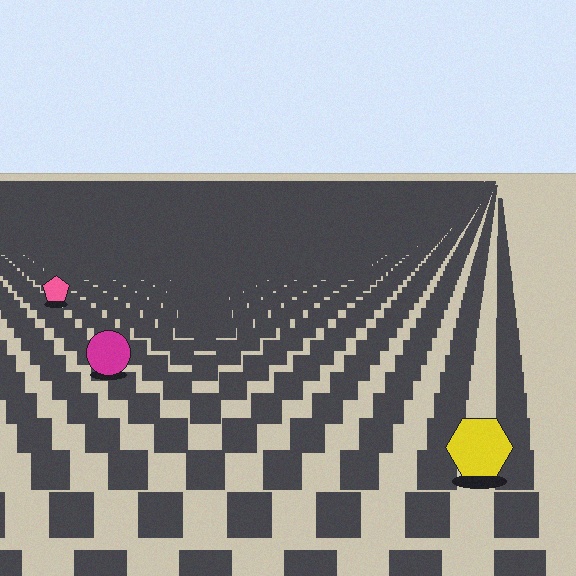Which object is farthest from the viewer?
The pink pentagon is farthest from the viewer. It appears smaller and the ground texture around it is denser.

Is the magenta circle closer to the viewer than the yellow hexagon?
No. The yellow hexagon is closer — you can tell from the texture gradient: the ground texture is coarser near it.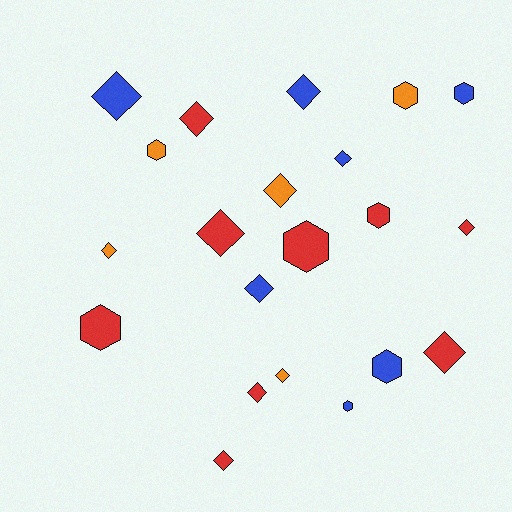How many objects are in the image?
There are 21 objects.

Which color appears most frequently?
Red, with 9 objects.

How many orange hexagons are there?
There are 2 orange hexagons.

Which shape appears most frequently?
Diamond, with 13 objects.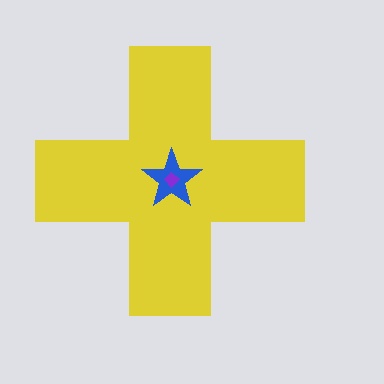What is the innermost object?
The purple diamond.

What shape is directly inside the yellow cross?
The blue star.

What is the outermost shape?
The yellow cross.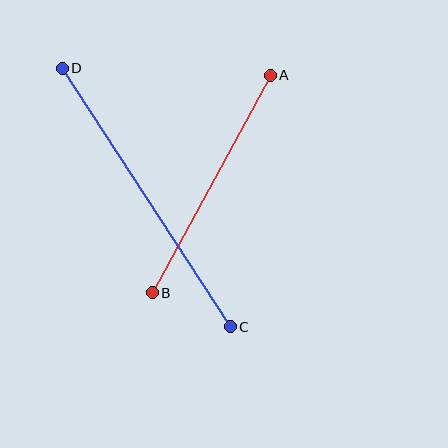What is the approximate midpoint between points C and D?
The midpoint is at approximately (146, 197) pixels.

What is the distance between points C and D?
The distance is approximately 308 pixels.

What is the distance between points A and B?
The distance is approximately 247 pixels.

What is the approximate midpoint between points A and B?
The midpoint is at approximately (211, 184) pixels.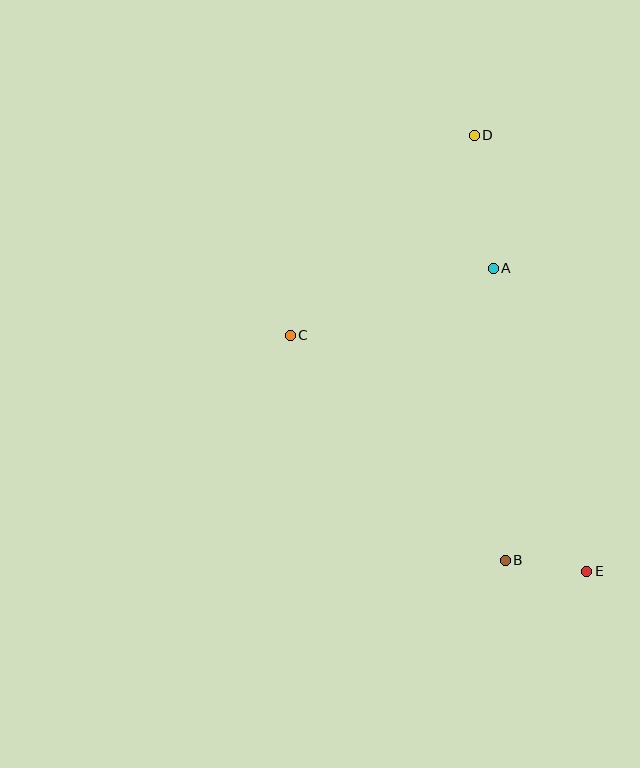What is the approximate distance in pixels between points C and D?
The distance between C and D is approximately 272 pixels.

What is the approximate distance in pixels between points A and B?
The distance between A and B is approximately 292 pixels.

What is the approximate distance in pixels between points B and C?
The distance between B and C is approximately 311 pixels.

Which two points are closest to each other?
Points B and E are closest to each other.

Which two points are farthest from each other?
Points D and E are farthest from each other.